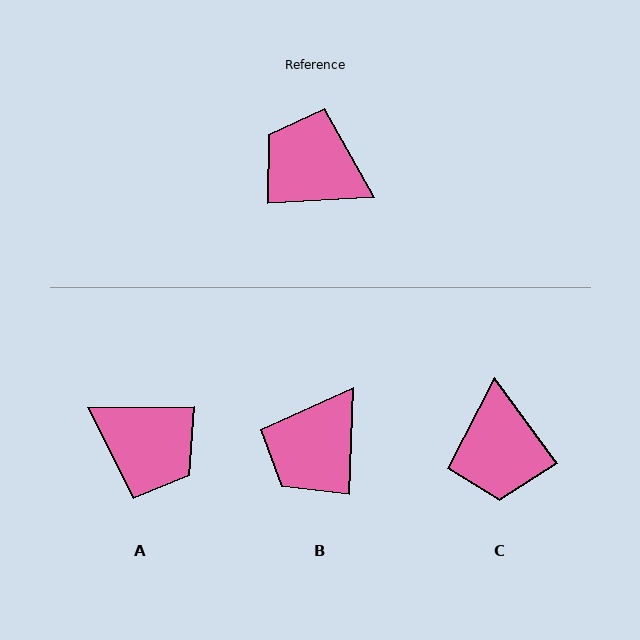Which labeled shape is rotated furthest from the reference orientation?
A, about 177 degrees away.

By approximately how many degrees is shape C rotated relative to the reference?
Approximately 123 degrees counter-clockwise.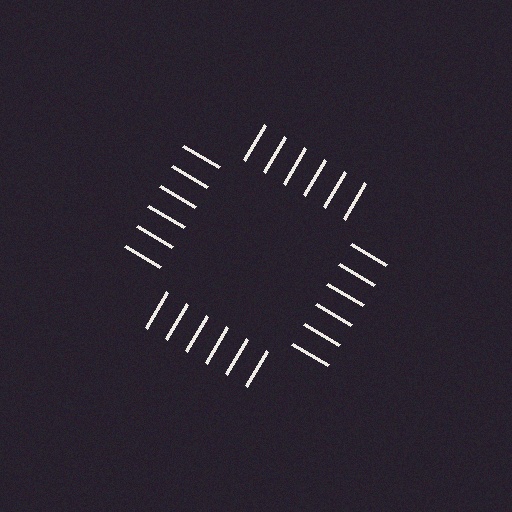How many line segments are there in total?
24 — 6 along each of the 4 edges.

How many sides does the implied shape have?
4 sides — the line-ends trace a square.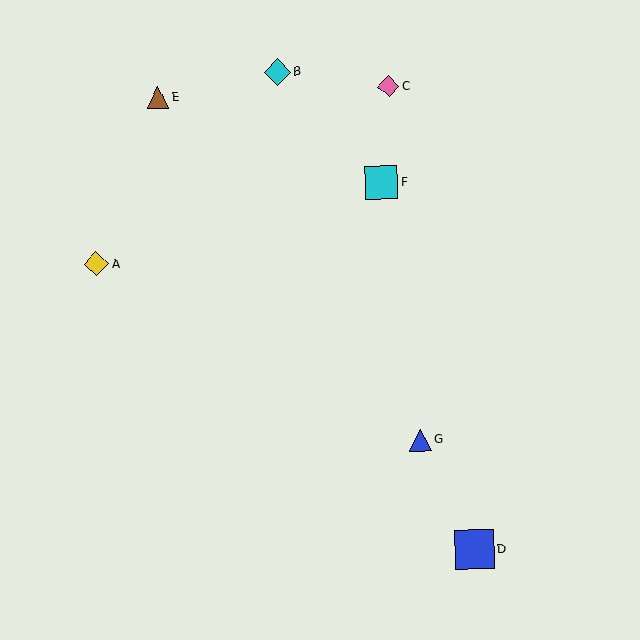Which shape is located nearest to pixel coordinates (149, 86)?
The brown triangle (labeled E) at (158, 98) is nearest to that location.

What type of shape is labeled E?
Shape E is a brown triangle.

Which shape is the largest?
The blue square (labeled D) is the largest.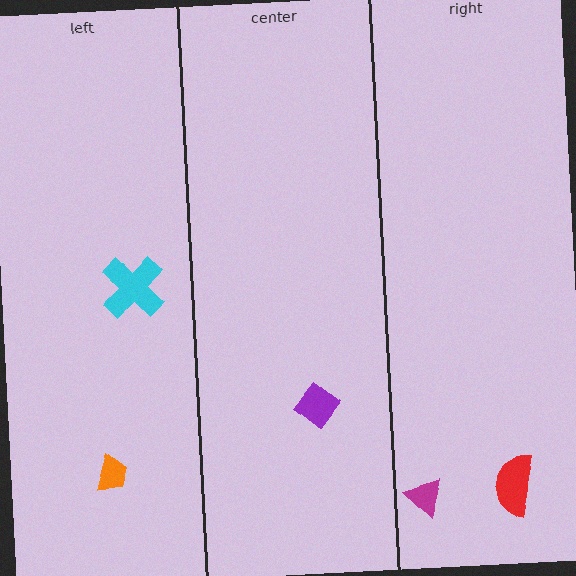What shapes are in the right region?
The red semicircle, the magenta triangle.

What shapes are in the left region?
The cyan cross, the orange trapezoid.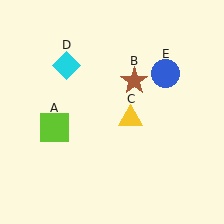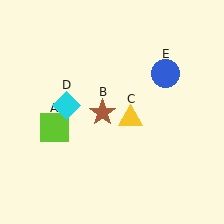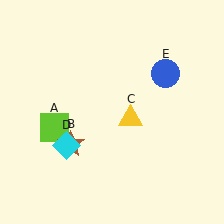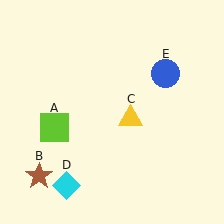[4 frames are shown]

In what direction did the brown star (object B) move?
The brown star (object B) moved down and to the left.